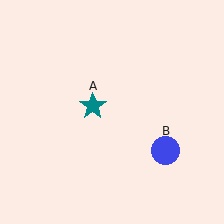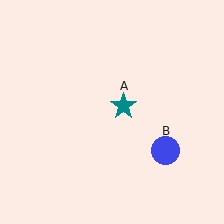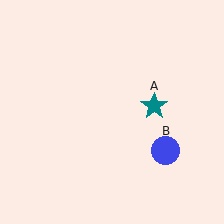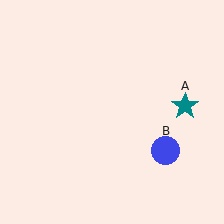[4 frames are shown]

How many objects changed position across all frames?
1 object changed position: teal star (object A).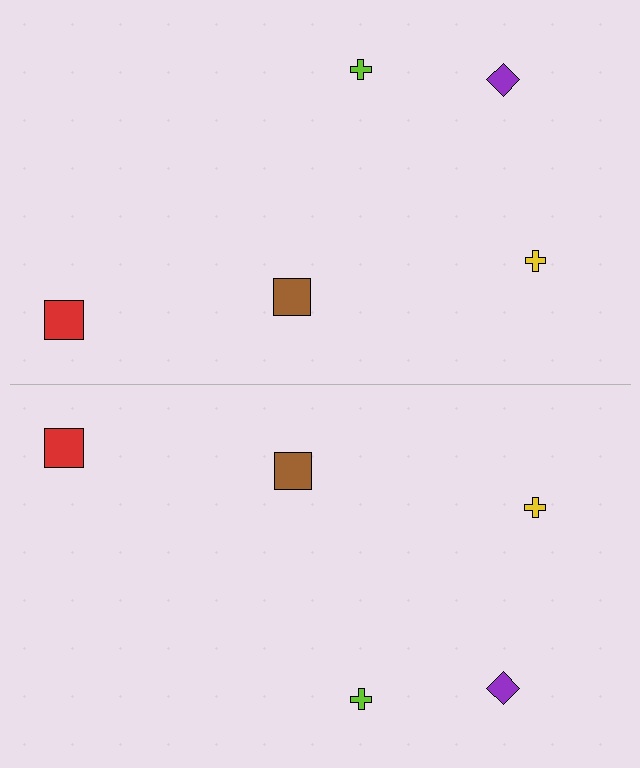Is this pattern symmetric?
Yes, this pattern has bilateral (reflection) symmetry.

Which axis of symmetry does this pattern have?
The pattern has a horizontal axis of symmetry running through the center of the image.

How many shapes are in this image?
There are 10 shapes in this image.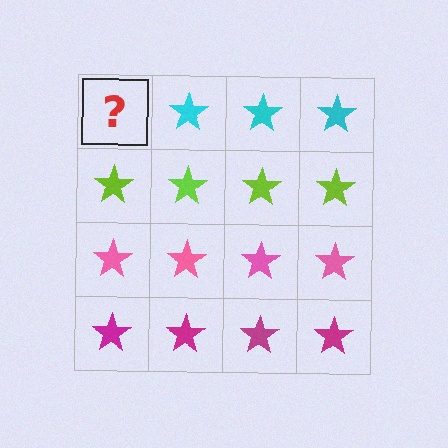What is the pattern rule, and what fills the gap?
The rule is that each row has a consistent color. The gap should be filled with a cyan star.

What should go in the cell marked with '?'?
The missing cell should contain a cyan star.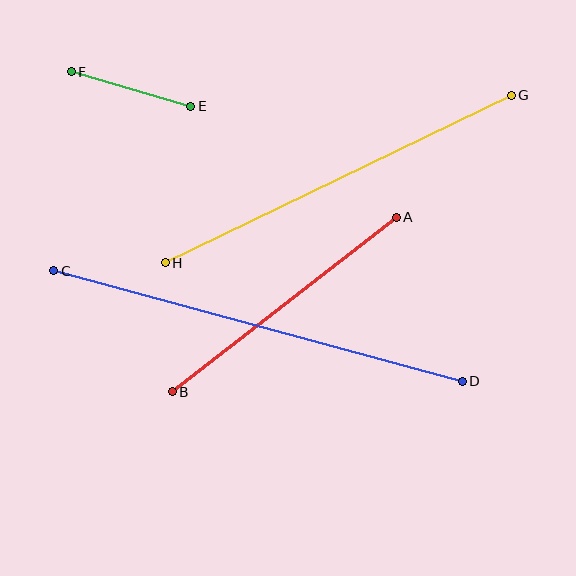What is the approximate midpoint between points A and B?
The midpoint is at approximately (284, 304) pixels.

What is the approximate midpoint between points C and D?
The midpoint is at approximately (258, 326) pixels.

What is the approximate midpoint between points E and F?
The midpoint is at approximately (131, 89) pixels.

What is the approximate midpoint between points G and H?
The midpoint is at approximately (338, 179) pixels.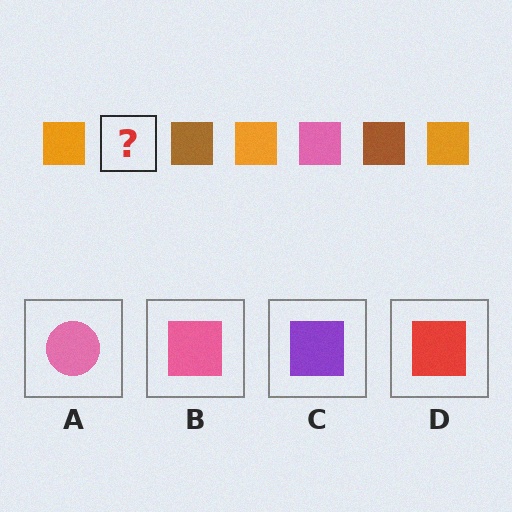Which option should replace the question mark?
Option B.